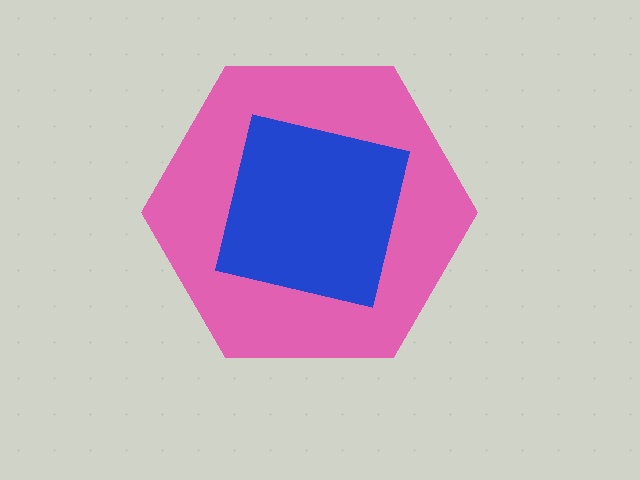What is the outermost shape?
The pink hexagon.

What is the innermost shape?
The blue square.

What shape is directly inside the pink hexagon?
The blue square.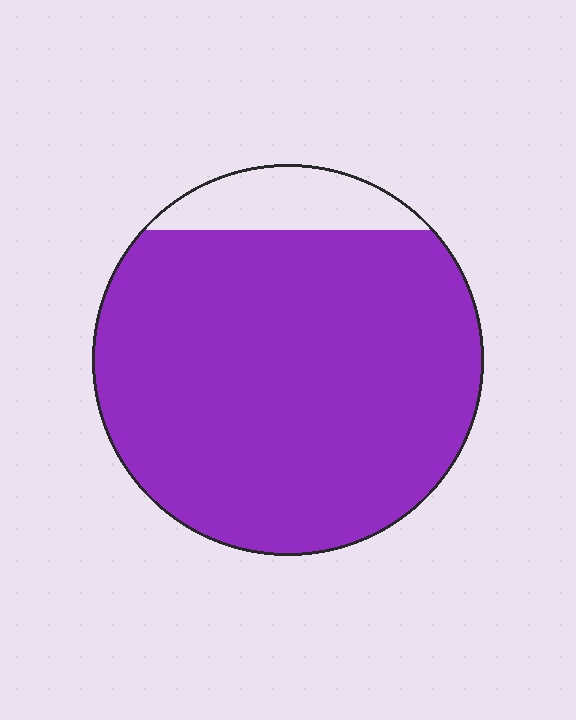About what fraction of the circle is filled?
About nine tenths (9/10).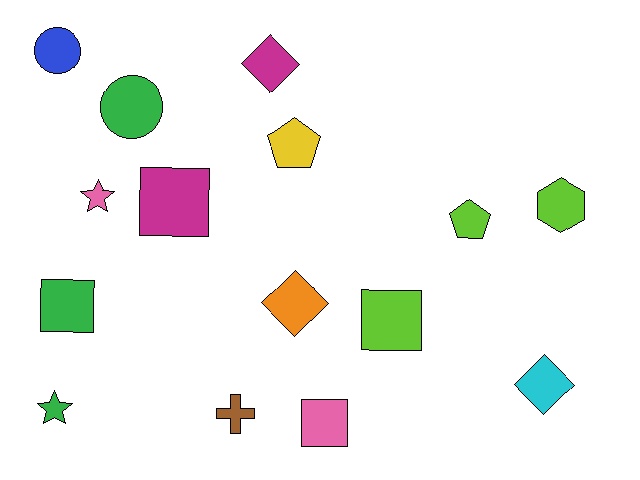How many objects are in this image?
There are 15 objects.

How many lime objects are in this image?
There are 3 lime objects.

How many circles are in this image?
There are 2 circles.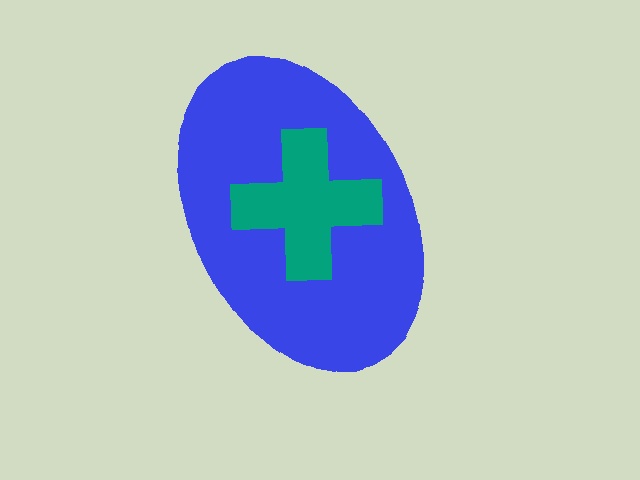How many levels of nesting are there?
2.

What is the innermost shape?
The teal cross.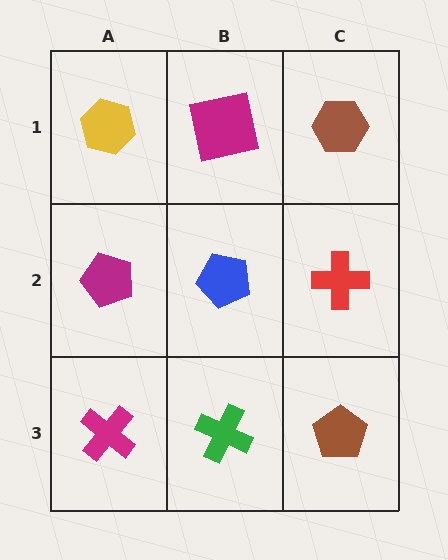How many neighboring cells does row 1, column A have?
2.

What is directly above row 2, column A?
A yellow hexagon.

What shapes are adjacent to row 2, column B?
A magenta square (row 1, column B), a green cross (row 3, column B), a magenta pentagon (row 2, column A), a red cross (row 2, column C).